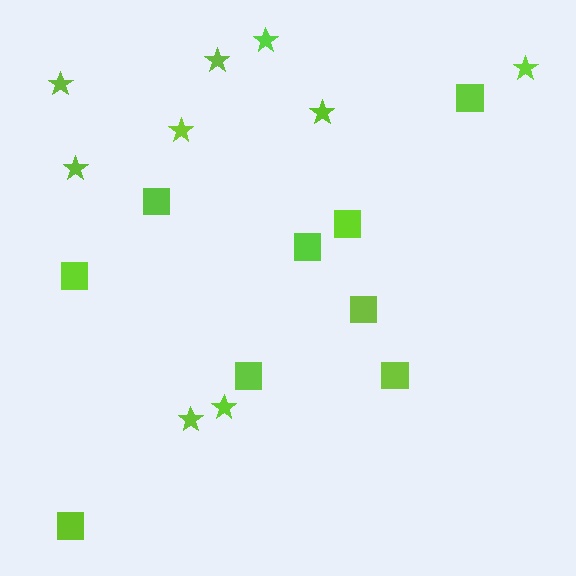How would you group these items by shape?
There are 2 groups: one group of stars (9) and one group of squares (9).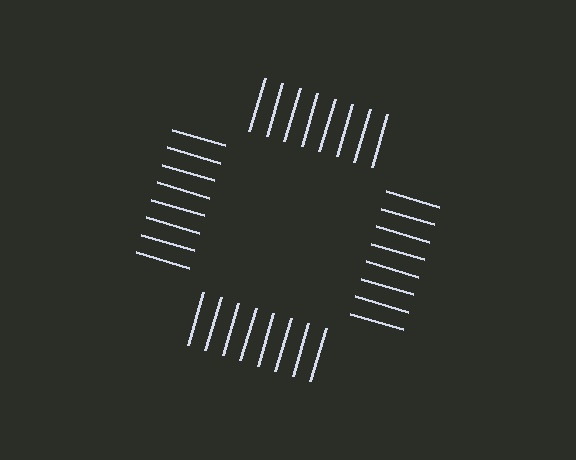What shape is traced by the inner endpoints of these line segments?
An illusory square — the line segments terminate on its edges but no continuous stroke is drawn.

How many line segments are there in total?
32 — 8 along each of the 4 edges.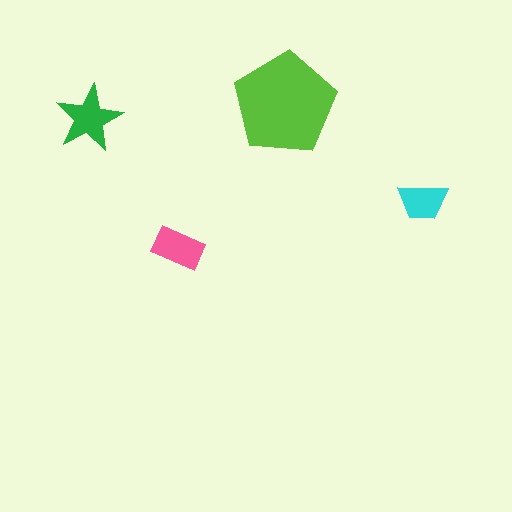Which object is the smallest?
The cyan trapezoid.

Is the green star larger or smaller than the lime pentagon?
Smaller.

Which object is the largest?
The lime pentagon.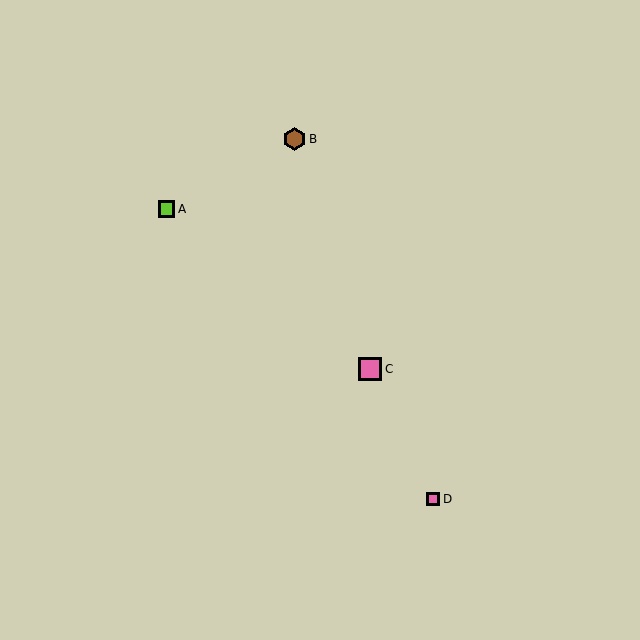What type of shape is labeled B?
Shape B is a brown hexagon.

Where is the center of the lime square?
The center of the lime square is at (167, 209).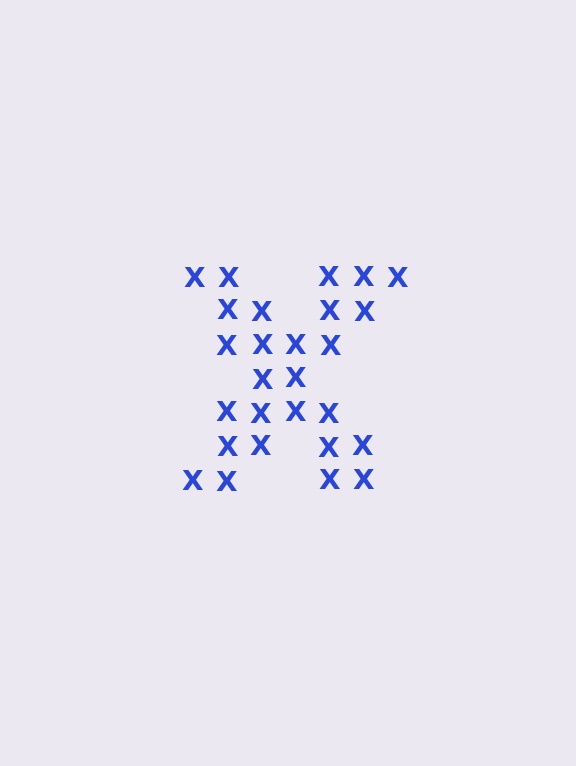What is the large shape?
The large shape is the letter X.